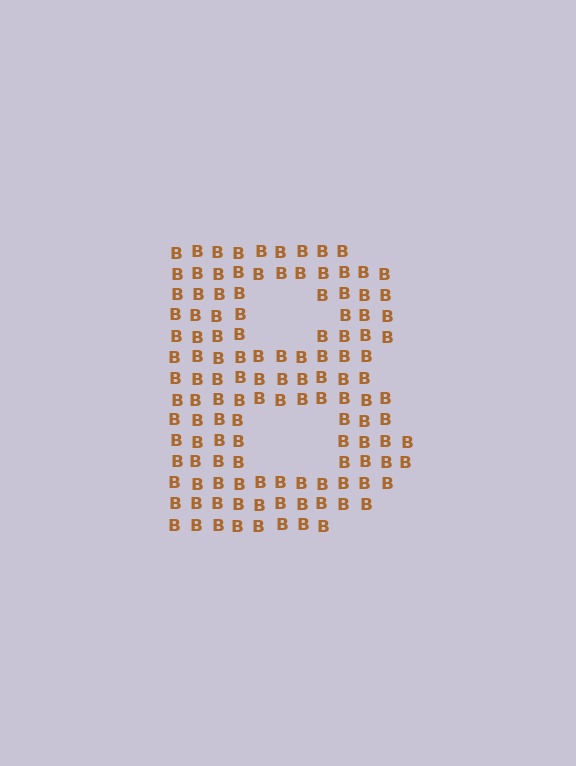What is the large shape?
The large shape is the letter B.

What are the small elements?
The small elements are letter B's.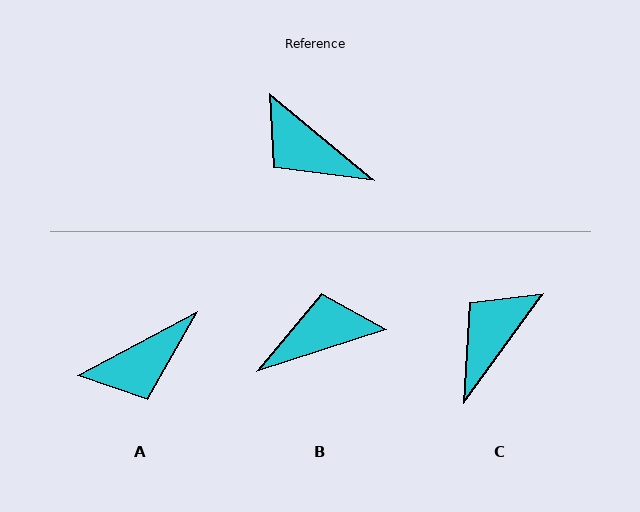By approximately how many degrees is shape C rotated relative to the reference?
Approximately 86 degrees clockwise.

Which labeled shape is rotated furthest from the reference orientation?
B, about 122 degrees away.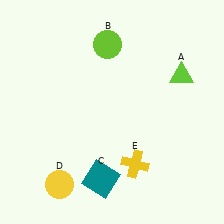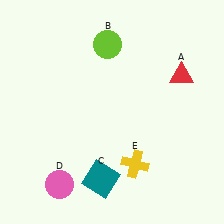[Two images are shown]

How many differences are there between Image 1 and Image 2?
There are 2 differences between the two images.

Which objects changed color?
A changed from lime to red. D changed from yellow to pink.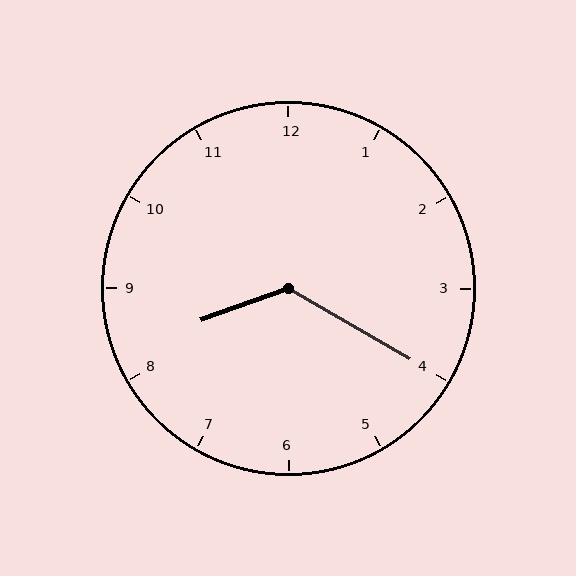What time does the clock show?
8:20.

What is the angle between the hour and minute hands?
Approximately 130 degrees.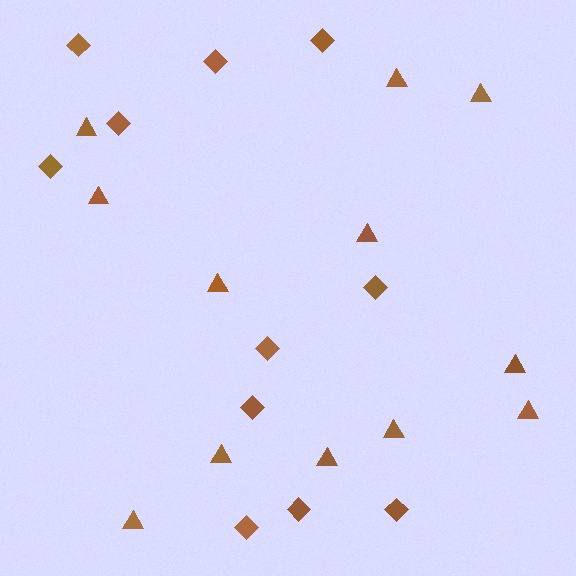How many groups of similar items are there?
There are 2 groups: one group of diamonds (11) and one group of triangles (12).